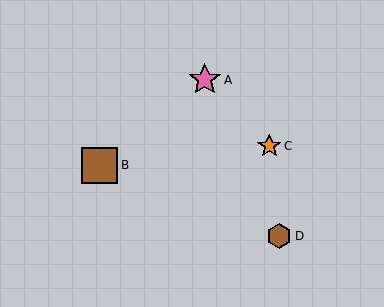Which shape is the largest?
The brown square (labeled B) is the largest.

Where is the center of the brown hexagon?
The center of the brown hexagon is at (279, 236).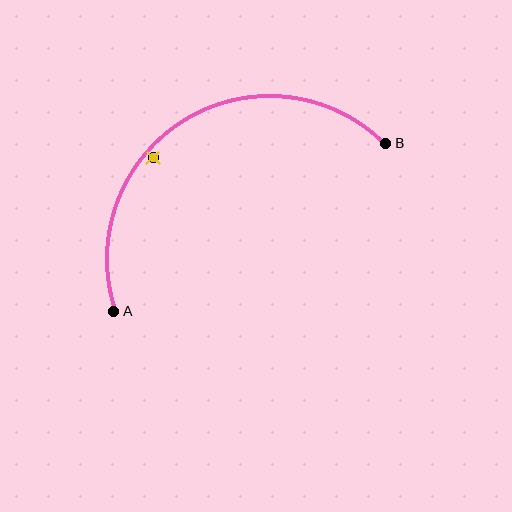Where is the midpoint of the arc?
The arc midpoint is the point on the curve farthest from the straight line joining A and B. It sits above that line.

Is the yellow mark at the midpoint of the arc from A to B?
No — the yellow mark does not lie on the arc at all. It sits slightly inside the curve.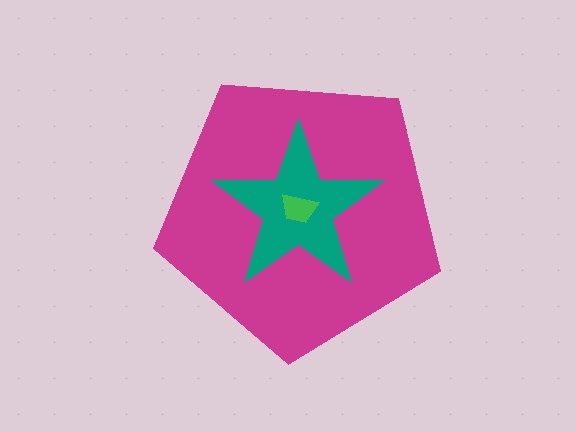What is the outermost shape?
The magenta pentagon.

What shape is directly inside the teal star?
The green trapezoid.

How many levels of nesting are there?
3.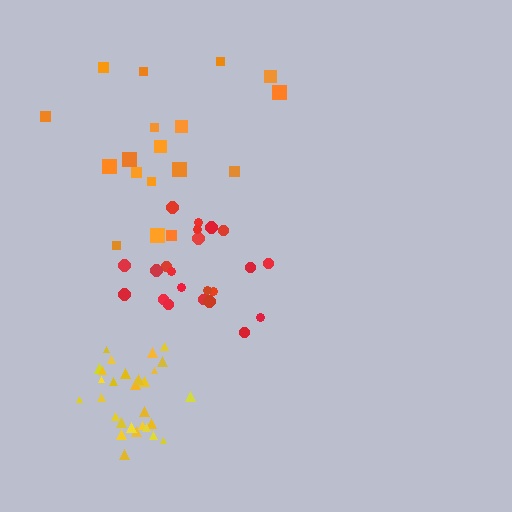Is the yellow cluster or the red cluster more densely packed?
Yellow.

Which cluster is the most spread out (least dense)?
Orange.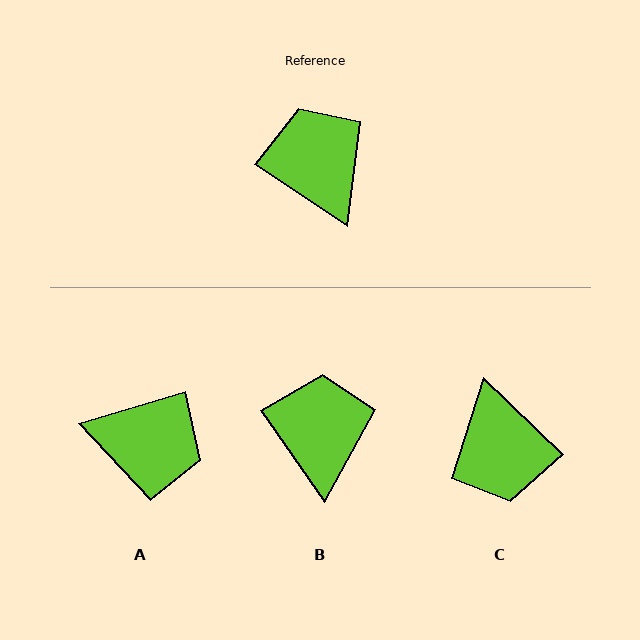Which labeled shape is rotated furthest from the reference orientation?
C, about 170 degrees away.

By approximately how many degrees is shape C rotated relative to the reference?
Approximately 170 degrees counter-clockwise.